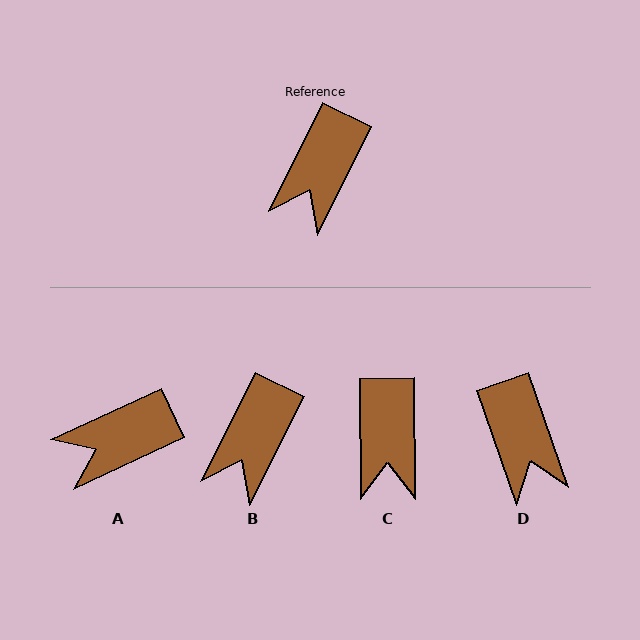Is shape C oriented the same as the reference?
No, it is off by about 27 degrees.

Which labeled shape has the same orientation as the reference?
B.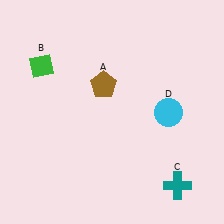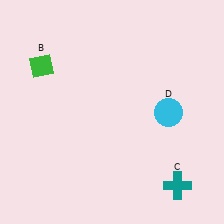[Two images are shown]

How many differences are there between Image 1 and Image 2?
There is 1 difference between the two images.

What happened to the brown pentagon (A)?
The brown pentagon (A) was removed in Image 2. It was in the top-left area of Image 1.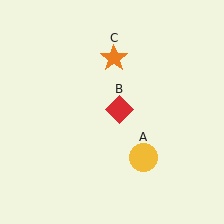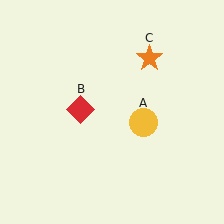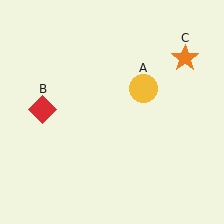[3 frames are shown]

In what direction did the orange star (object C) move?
The orange star (object C) moved right.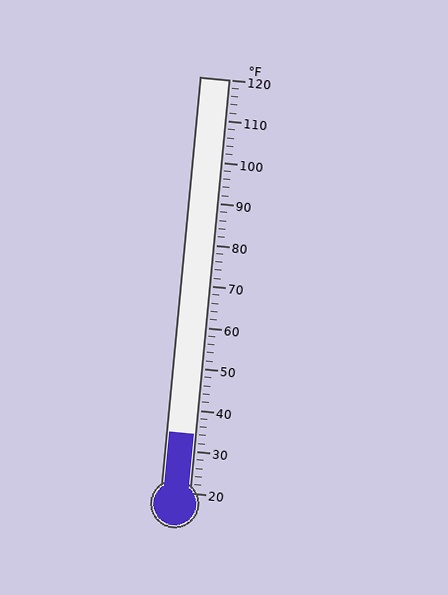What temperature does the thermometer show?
The thermometer shows approximately 34°F.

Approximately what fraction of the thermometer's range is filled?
The thermometer is filled to approximately 15% of its range.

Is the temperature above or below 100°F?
The temperature is below 100°F.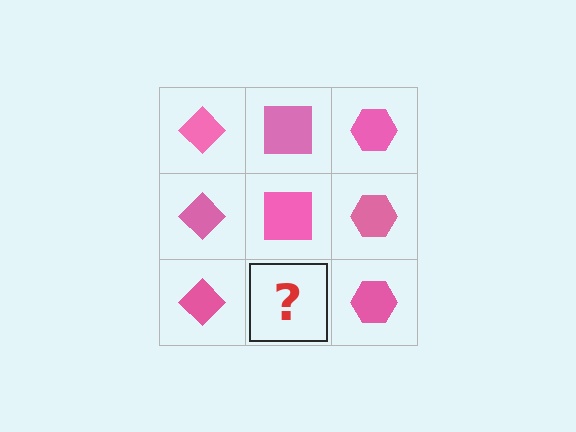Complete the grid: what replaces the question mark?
The question mark should be replaced with a pink square.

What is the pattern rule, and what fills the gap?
The rule is that each column has a consistent shape. The gap should be filled with a pink square.